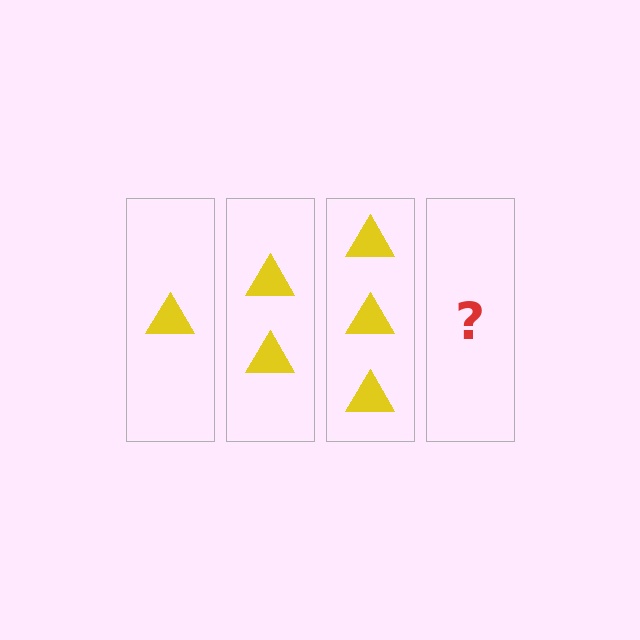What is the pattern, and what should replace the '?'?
The pattern is that each step adds one more triangle. The '?' should be 4 triangles.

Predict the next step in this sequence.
The next step is 4 triangles.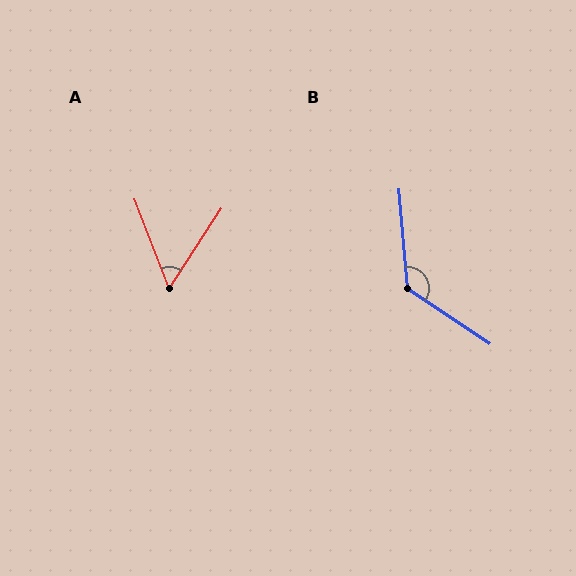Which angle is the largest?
B, at approximately 129 degrees.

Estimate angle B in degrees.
Approximately 129 degrees.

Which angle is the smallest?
A, at approximately 54 degrees.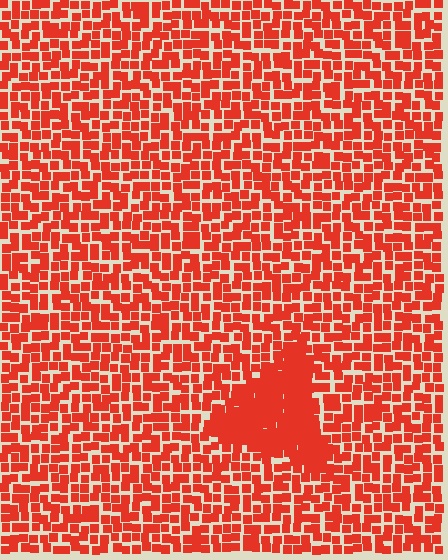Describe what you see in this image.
The image contains small red elements arranged at two different densities. A triangle-shaped region is visible where the elements are more densely packed than the surrounding area.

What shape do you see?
I see a triangle.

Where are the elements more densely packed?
The elements are more densely packed inside the triangle boundary.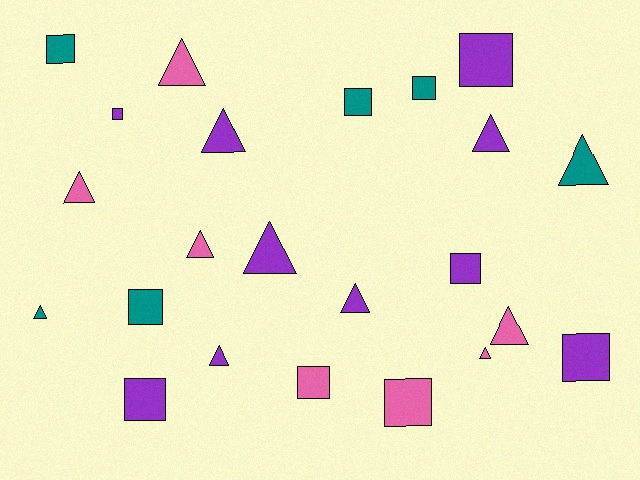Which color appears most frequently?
Purple, with 10 objects.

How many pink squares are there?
There are 2 pink squares.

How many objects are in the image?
There are 23 objects.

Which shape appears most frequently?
Triangle, with 12 objects.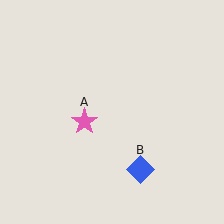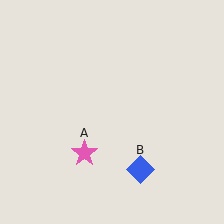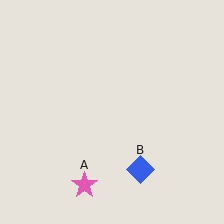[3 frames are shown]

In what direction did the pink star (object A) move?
The pink star (object A) moved down.